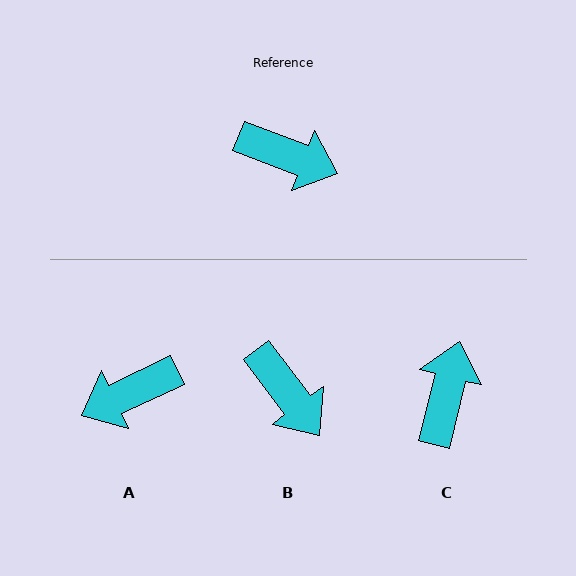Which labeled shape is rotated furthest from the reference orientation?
A, about 134 degrees away.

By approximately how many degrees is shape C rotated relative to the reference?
Approximately 97 degrees counter-clockwise.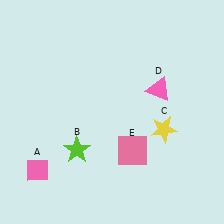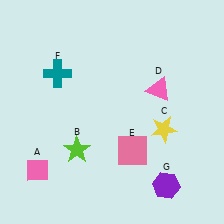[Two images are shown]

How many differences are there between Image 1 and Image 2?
There are 2 differences between the two images.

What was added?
A teal cross (F), a purple hexagon (G) were added in Image 2.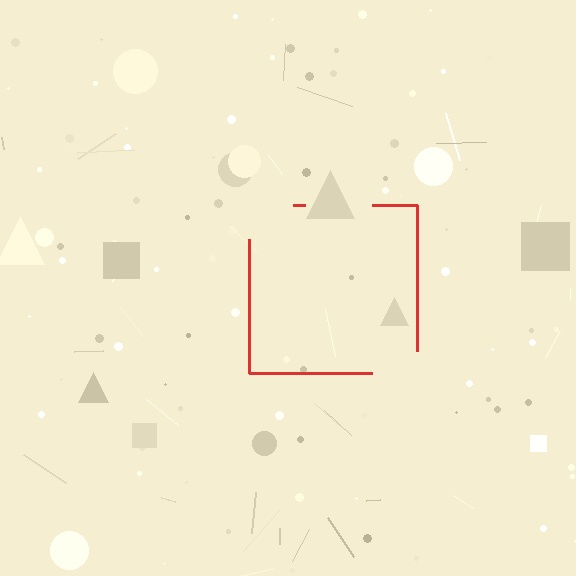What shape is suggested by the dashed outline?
The dashed outline suggests a square.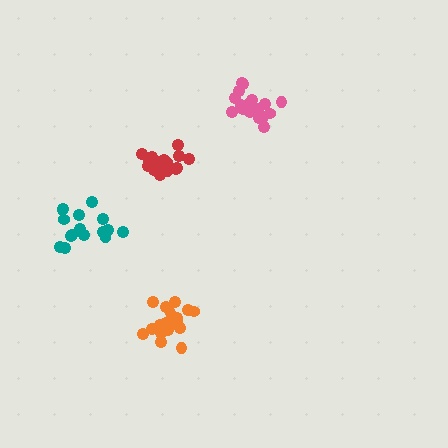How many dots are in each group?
Group 1: 21 dots, Group 2: 17 dots, Group 3: 16 dots, Group 4: 21 dots (75 total).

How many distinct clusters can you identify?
There are 4 distinct clusters.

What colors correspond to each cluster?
The clusters are colored: pink, red, teal, orange.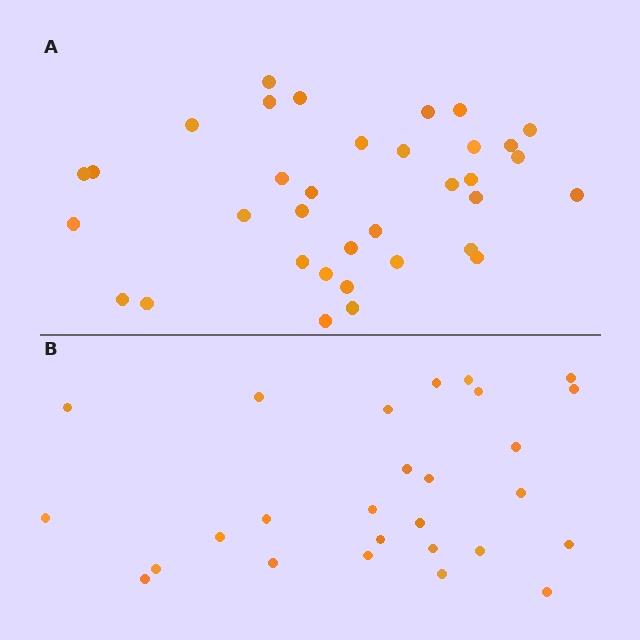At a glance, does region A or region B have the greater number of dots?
Region A (the top region) has more dots.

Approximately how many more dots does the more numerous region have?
Region A has roughly 8 or so more dots than region B.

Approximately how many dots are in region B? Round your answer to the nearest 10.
About 30 dots. (The exact count is 27, which rounds to 30.)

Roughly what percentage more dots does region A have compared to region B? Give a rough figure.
About 30% more.